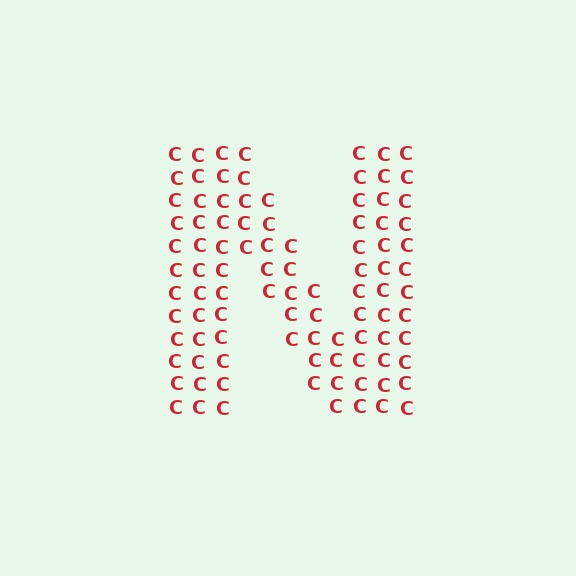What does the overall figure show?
The overall figure shows the letter N.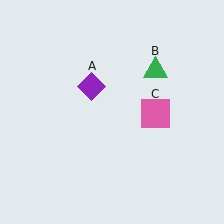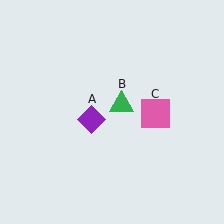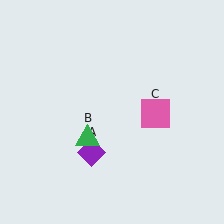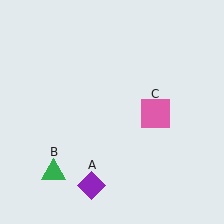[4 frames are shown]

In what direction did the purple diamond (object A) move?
The purple diamond (object A) moved down.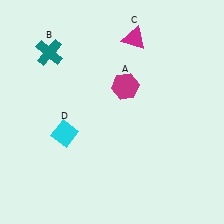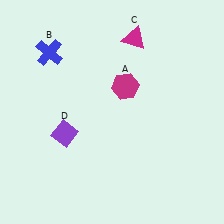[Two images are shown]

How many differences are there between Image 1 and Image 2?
There are 2 differences between the two images.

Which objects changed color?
B changed from teal to blue. D changed from cyan to purple.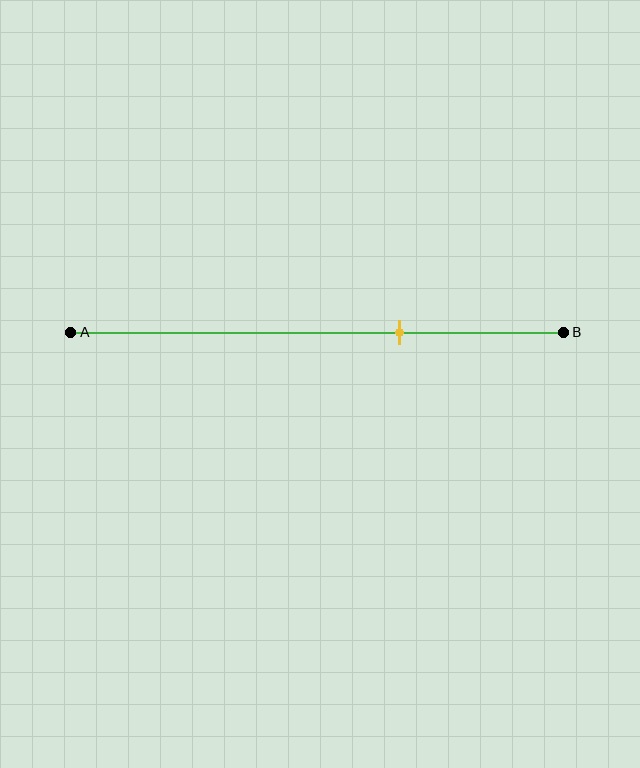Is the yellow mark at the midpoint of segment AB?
No, the mark is at about 65% from A, not at the 50% midpoint.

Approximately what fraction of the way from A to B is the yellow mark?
The yellow mark is approximately 65% of the way from A to B.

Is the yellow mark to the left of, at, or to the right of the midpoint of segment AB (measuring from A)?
The yellow mark is to the right of the midpoint of segment AB.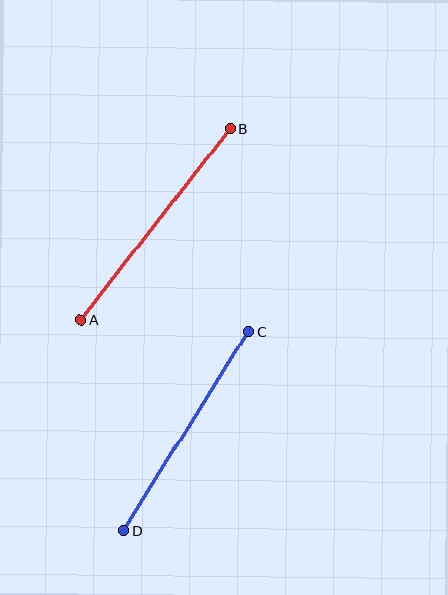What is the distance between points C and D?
The distance is approximately 235 pixels.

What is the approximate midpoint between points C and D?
The midpoint is at approximately (186, 431) pixels.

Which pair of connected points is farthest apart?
Points A and B are farthest apart.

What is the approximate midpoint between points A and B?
The midpoint is at approximately (155, 224) pixels.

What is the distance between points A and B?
The distance is approximately 242 pixels.